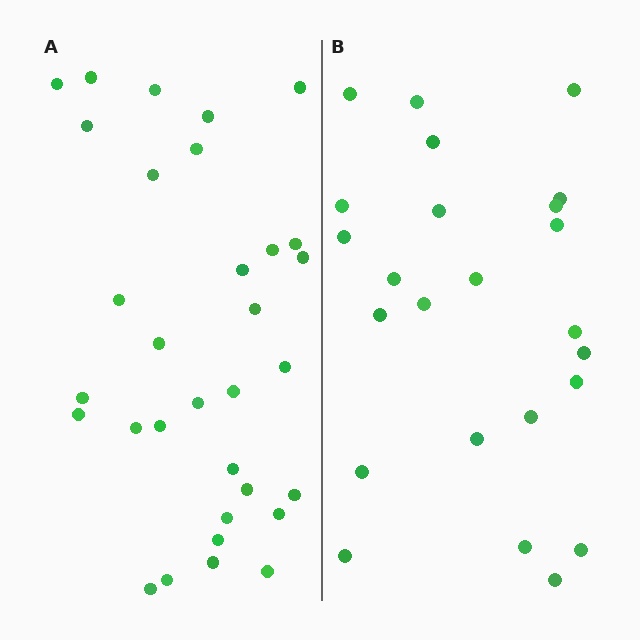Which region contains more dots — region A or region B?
Region A (the left region) has more dots.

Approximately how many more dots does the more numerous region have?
Region A has roughly 8 or so more dots than region B.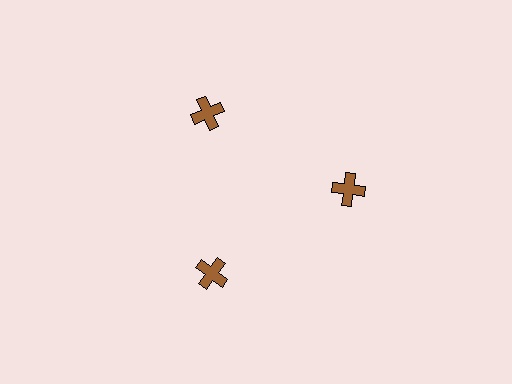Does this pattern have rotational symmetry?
Yes, this pattern has 3-fold rotational symmetry. It looks the same after rotating 120 degrees around the center.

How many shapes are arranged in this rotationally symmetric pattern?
There are 3 shapes, arranged in 3 groups of 1.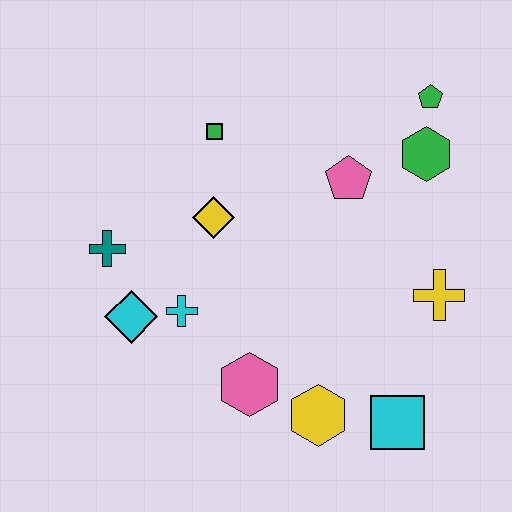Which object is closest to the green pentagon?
The green hexagon is closest to the green pentagon.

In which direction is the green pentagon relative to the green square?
The green pentagon is to the right of the green square.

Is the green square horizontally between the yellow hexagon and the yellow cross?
No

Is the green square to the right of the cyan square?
No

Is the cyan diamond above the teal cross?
No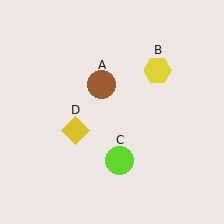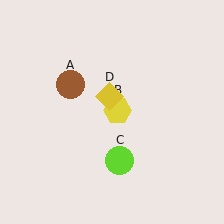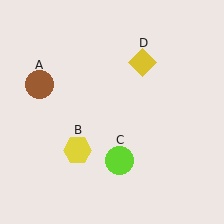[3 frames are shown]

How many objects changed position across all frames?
3 objects changed position: brown circle (object A), yellow hexagon (object B), yellow diamond (object D).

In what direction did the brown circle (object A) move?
The brown circle (object A) moved left.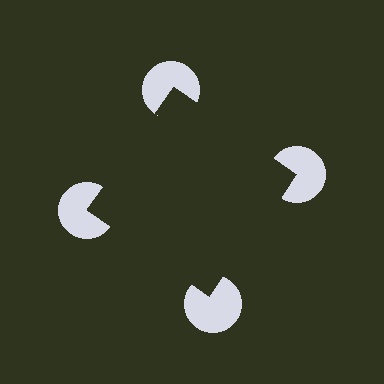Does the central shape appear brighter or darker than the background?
It typically appears slightly darker than the background, even though no actual brightness change is drawn.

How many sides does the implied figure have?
4 sides.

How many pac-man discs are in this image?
There are 4 — one at each vertex of the illusory square.